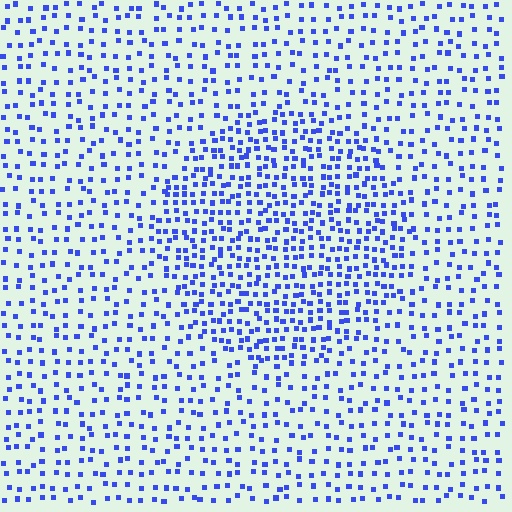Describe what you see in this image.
The image contains small blue elements arranged at two different densities. A circle-shaped region is visible where the elements are more densely packed than the surrounding area.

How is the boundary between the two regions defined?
The boundary is defined by a change in element density (approximately 1.9x ratio). All elements are the same color, size, and shape.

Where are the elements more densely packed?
The elements are more densely packed inside the circle boundary.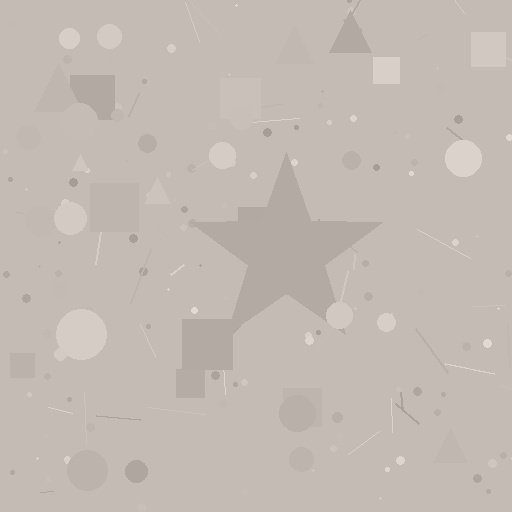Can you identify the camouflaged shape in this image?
The camouflaged shape is a star.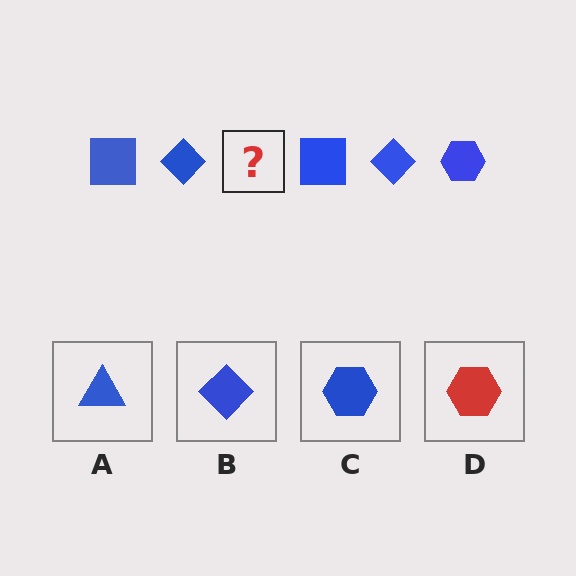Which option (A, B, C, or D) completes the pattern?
C.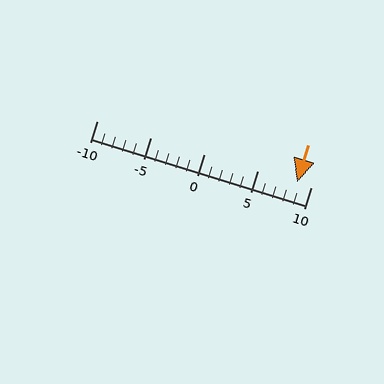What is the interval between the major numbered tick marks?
The major tick marks are spaced 5 units apart.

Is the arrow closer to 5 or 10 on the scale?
The arrow is closer to 10.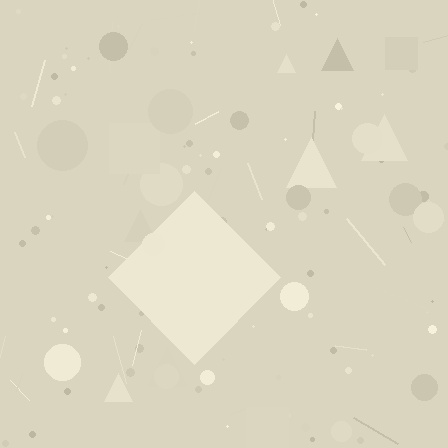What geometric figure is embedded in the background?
A diamond is embedded in the background.